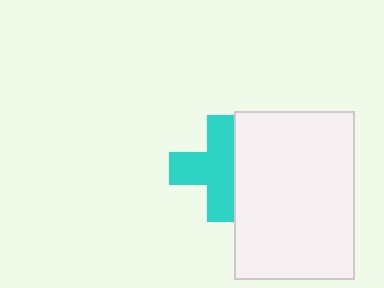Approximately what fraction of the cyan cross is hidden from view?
Roughly 32% of the cyan cross is hidden behind the white rectangle.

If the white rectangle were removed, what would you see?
You would see the complete cyan cross.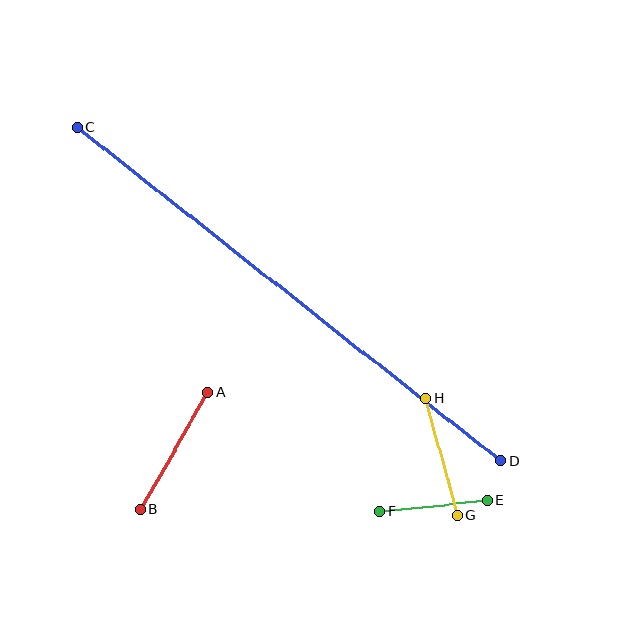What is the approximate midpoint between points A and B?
The midpoint is at approximately (174, 451) pixels.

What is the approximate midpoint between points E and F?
The midpoint is at approximately (434, 506) pixels.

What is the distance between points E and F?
The distance is approximately 108 pixels.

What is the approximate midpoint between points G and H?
The midpoint is at approximately (442, 457) pixels.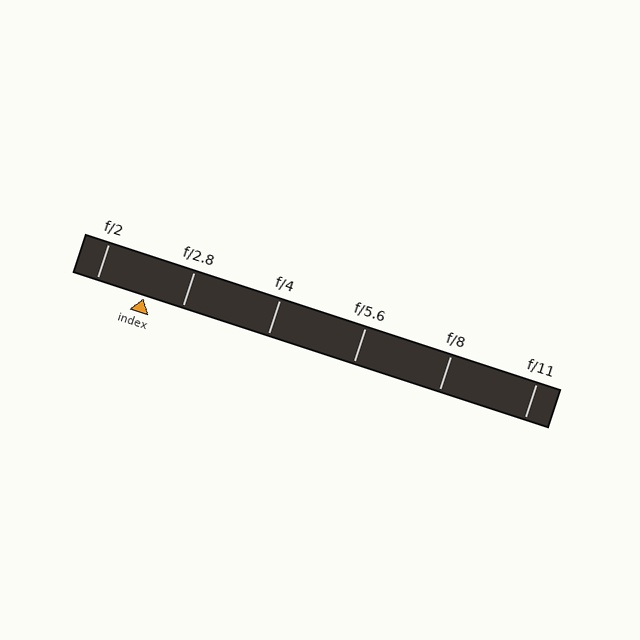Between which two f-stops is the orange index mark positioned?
The index mark is between f/2 and f/2.8.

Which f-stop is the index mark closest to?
The index mark is closest to f/2.8.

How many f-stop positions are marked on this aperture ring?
There are 6 f-stop positions marked.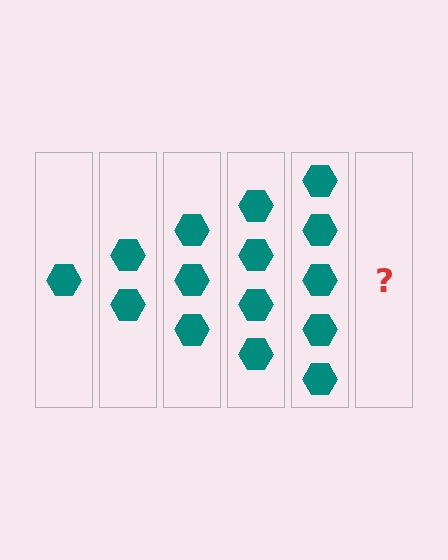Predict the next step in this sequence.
The next step is 6 hexagons.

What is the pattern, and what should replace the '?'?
The pattern is that each step adds one more hexagon. The '?' should be 6 hexagons.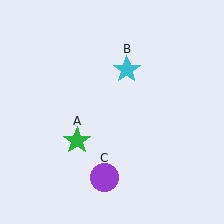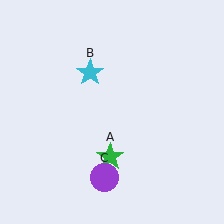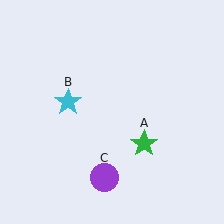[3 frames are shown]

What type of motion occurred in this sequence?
The green star (object A), cyan star (object B) rotated counterclockwise around the center of the scene.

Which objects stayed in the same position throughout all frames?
Purple circle (object C) remained stationary.